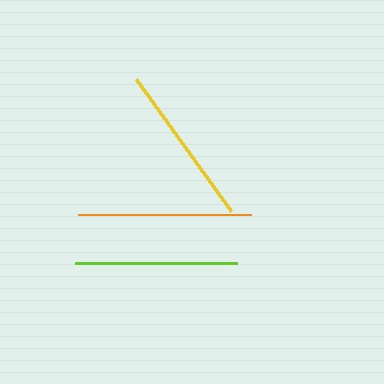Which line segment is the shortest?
The lime line is the shortest at approximately 162 pixels.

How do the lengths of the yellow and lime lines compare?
The yellow and lime lines are approximately the same length.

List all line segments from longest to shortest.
From longest to shortest: orange, yellow, lime.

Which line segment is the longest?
The orange line is the longest at approximately 174 pixels.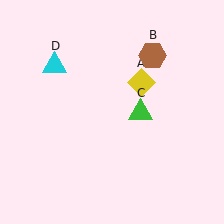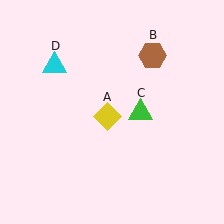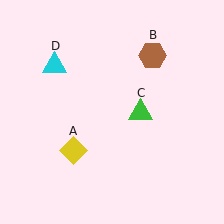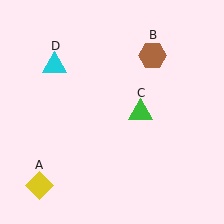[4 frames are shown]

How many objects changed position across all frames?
1 object changed position: yellow diamond (object A).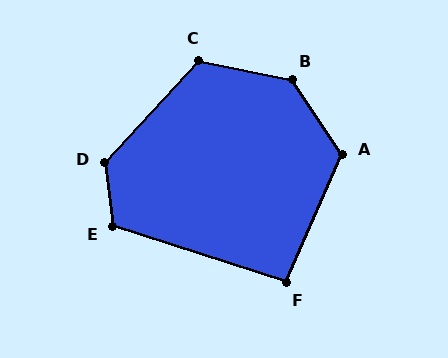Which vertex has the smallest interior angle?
F, at approximately 96 degrees.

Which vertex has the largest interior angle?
B, at approximately 135 degrees.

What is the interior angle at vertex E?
Approximately 116 degrees (obtuse).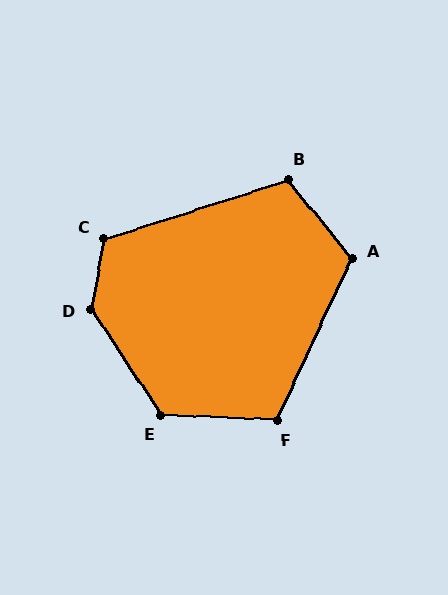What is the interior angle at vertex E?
Approximately 126 degrees (obtuse).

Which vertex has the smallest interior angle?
B, at approximately 111 degrees.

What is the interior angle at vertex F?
Approximately 113 degrees (obtuse).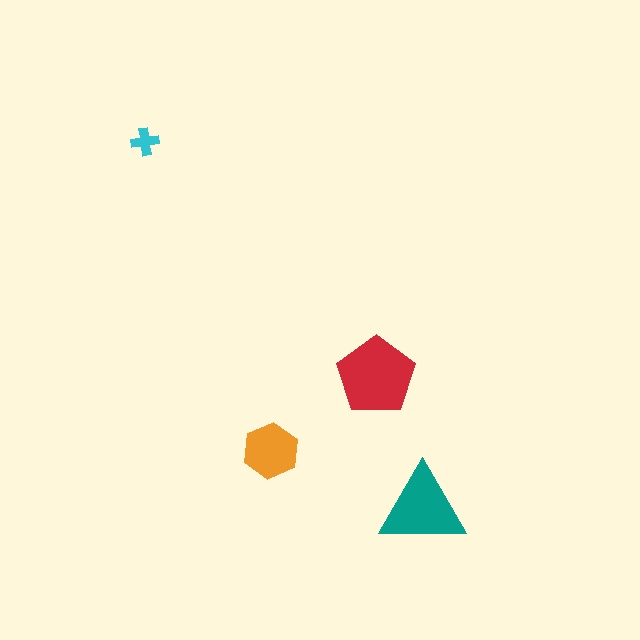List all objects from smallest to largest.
The cyan cross, the orange hexagon, the teal triangle, the red pentagon.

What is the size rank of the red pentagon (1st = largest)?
1st.